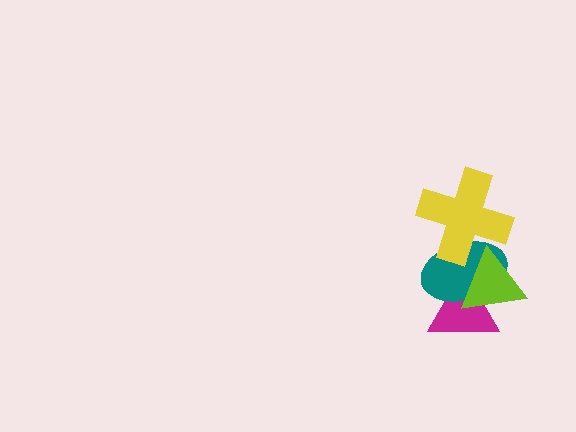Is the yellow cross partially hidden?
No, no other shape covers it.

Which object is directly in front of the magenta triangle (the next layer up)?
The teal ellipse is directly in front of the magenta triangle.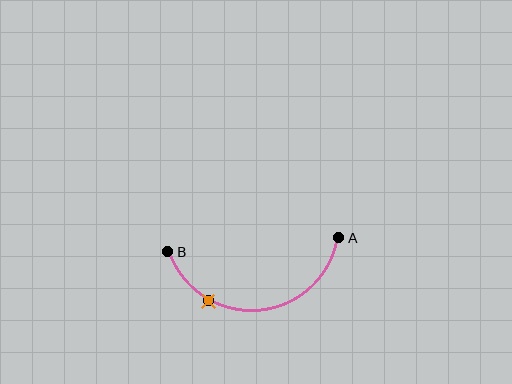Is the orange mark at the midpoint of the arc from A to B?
No. The orange mark lies on the arc but is closer to endpoint B. The arc midpoint would be at the point on the curve equidistant along the arc from both A and B.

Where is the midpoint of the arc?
The arc midpoint is the point on the curve farthest from the straight line joining A and B. It sits below that line.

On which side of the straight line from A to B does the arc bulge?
The arc bulges below the straight line connecting A and B.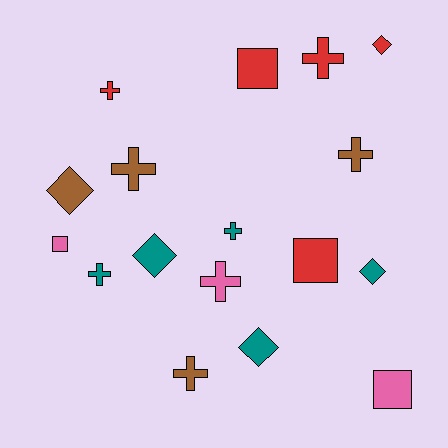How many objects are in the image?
There are 17 objects.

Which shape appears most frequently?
Cross, with 8 objects.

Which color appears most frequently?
Red, with 5 objects.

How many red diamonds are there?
There is 1 red diamond.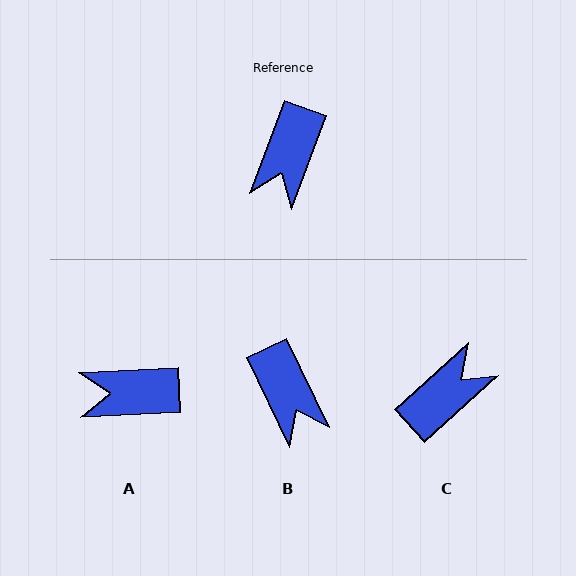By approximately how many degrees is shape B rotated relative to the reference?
Approximately 46 degrees counter-clockwise.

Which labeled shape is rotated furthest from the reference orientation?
C, about 152 degrees away.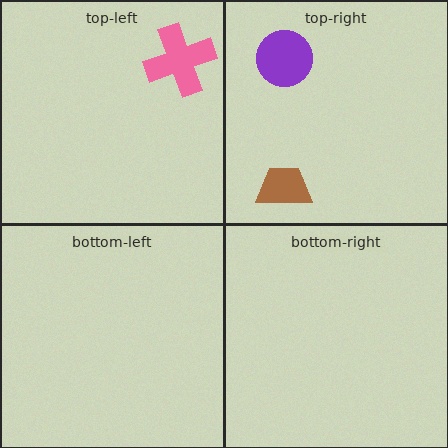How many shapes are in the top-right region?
2.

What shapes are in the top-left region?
The pink cross.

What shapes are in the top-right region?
The purple circle, the brown trapezoid.